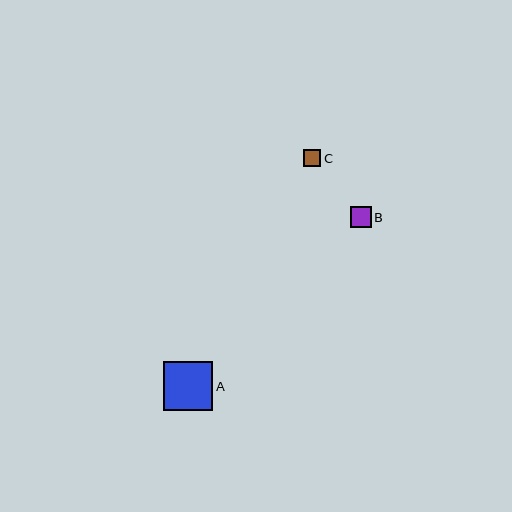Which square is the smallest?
Square C is the smallest with a size of approximately 17 pixels.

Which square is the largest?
Square A is the largest with a size of approximately 49 pixels.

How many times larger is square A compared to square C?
Square A is approximately 2.9 times the size of square C.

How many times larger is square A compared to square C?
Square A is approximately 2.9 times the size of square C.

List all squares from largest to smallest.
From largest to smallest: A, B, C.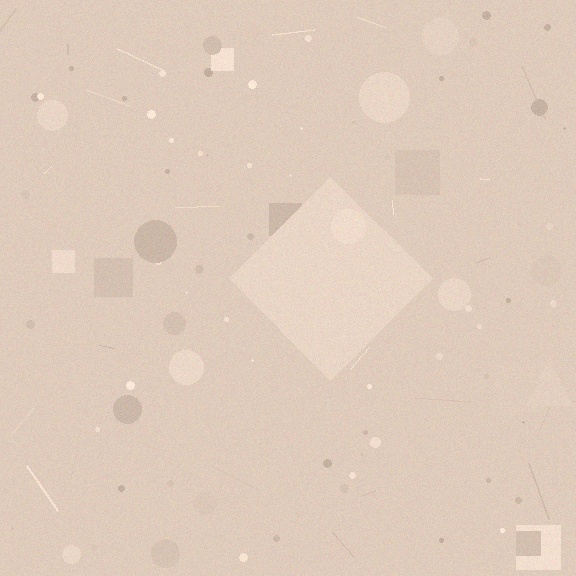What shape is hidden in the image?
A diamond is hidden in the image.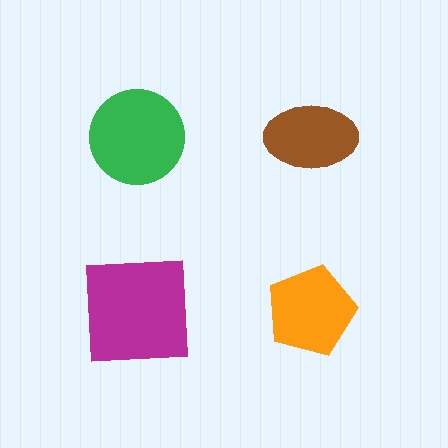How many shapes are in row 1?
2 shapes.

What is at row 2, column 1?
A magenta square.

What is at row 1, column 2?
A brown ellipse.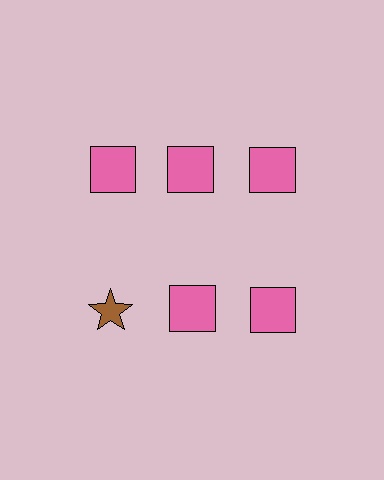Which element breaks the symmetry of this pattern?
The brown star in the second row, leftmost column breaks the symmetry. All other shapes are pink squares.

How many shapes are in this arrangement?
There are 6 shapes arranged in a grid pattern.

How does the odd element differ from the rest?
It differs in both color (brown instead of pink) and shape (star instead of square).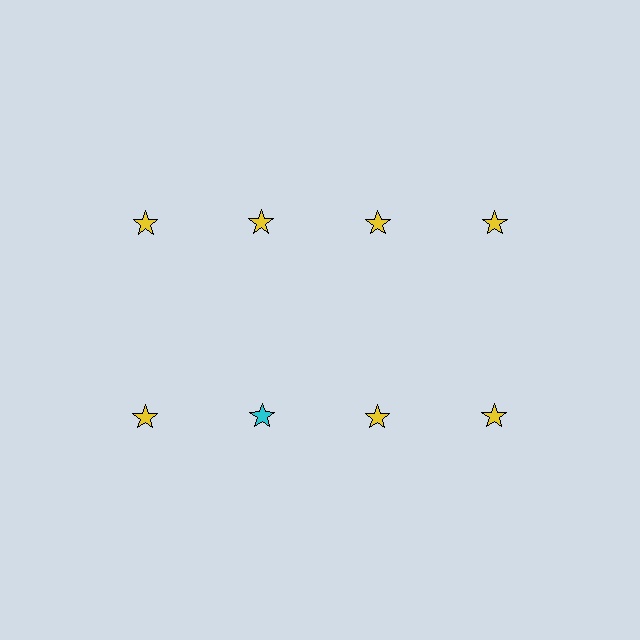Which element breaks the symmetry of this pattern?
The cyan star in the second row, second from left column breaks the symmetry. All other shapes are yellow stars.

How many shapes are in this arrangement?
There are 8 shapes arranged in a grid pattern.